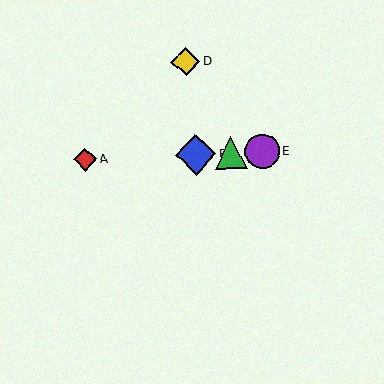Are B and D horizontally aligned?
No, B is at y≈155 and D is at y≈62.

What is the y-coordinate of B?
Object B is at y≈155.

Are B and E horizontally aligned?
Yes, both are at y≈155.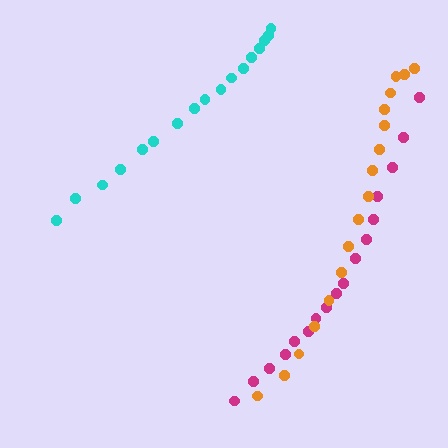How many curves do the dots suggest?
There are 3 distinct paths.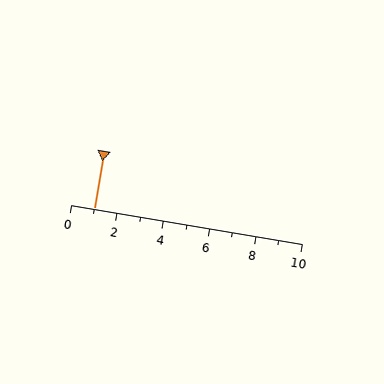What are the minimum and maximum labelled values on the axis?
The axis runs from 0 to 10.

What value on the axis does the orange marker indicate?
The marker indicates approximately 1.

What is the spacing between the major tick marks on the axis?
The major ticks are spaced 2 apart.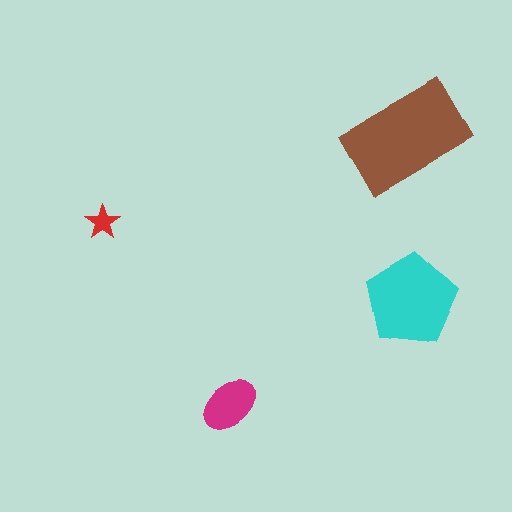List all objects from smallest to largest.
The red star, the magenta ellipse, the cyan pentagon, the brown rectangle.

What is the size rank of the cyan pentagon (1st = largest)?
2nd.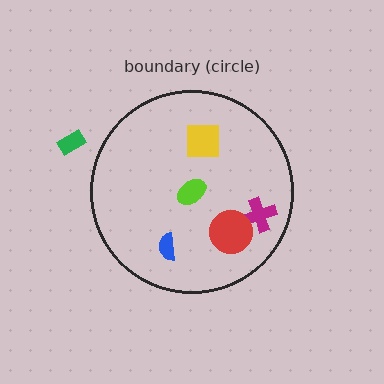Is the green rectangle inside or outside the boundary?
Outside.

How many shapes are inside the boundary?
5 inside, 1 outside.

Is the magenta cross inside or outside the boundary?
Inside.